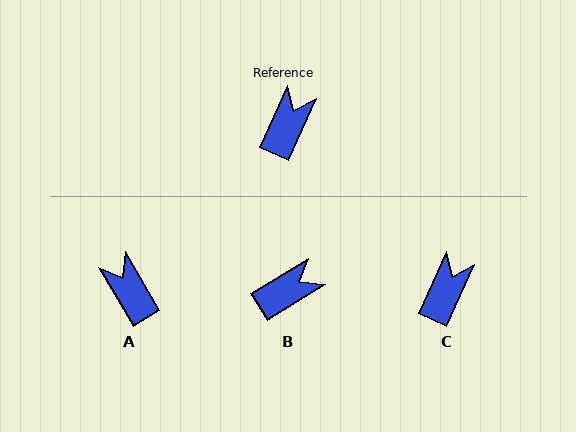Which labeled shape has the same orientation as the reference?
C.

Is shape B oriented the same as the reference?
No, it is off by about 34 degrees.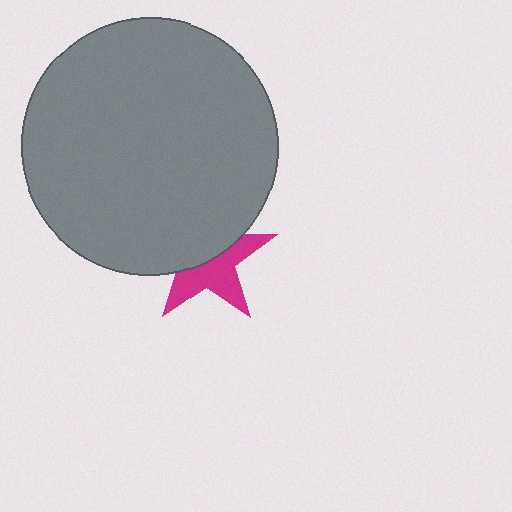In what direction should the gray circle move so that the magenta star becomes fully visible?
The gray circle should move up. That is the shortest direction to clear the overlap and leave the magenta star fully visible.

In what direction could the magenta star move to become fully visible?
The magenta star could move down. That would shift it out from behind the gray circle entirely.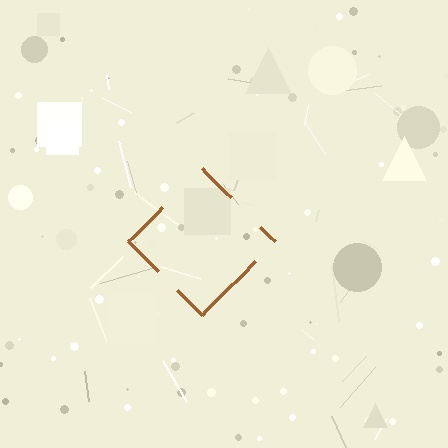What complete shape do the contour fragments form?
The contour fragments form a diamond.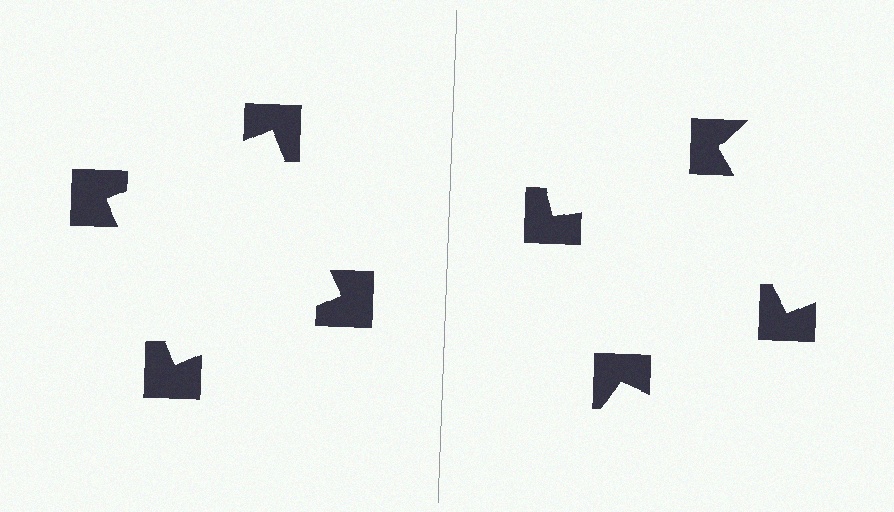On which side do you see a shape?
An illusory square appears on the left side. On the right side the wedge cuts are rotated, so no coherent shape forms.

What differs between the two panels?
The notched squares are positioned identically on both sides; only the wedge orientations differ. On the left they align to a square; on the right they are misaligned.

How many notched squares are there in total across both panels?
8 — 4 on each side.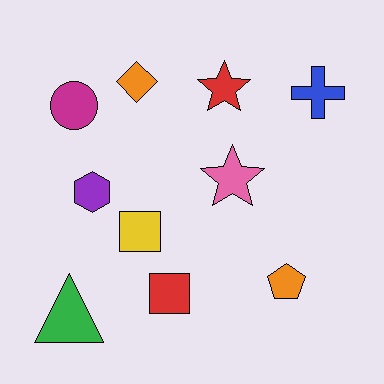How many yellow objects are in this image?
There is 1 yellow object.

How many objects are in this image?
There are 10 objects.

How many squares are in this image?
There are 2 squares.